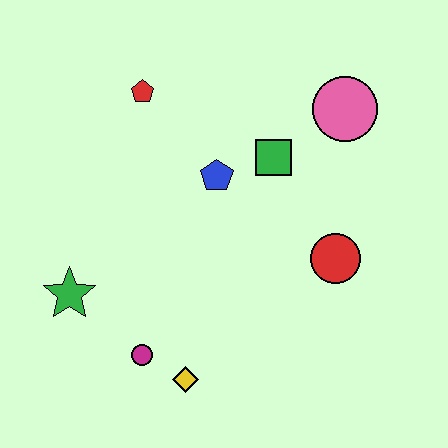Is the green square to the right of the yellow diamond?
Yes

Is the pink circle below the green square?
No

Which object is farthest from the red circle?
The green star is farthest from the red circle.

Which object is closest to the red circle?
The green square is closest to the red circle.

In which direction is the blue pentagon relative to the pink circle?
The blue pentagon is to the left of the pink circle.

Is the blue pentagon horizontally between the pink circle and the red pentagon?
Yes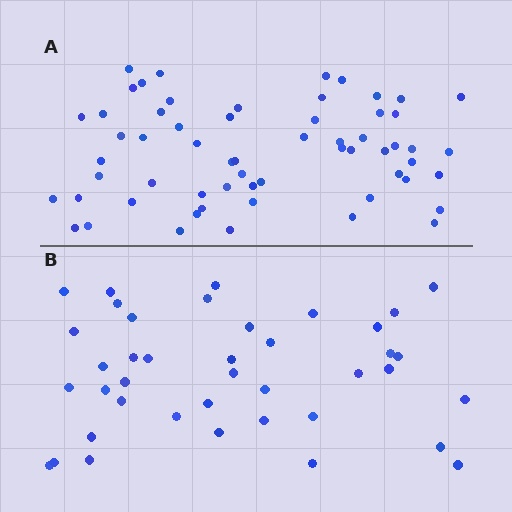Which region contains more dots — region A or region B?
Region A (the top region) has more dots.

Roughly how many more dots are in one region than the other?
Region A has approximately 20 more dots than region B.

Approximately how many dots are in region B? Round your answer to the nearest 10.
About 40 dots.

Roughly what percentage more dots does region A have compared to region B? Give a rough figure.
About 50% more.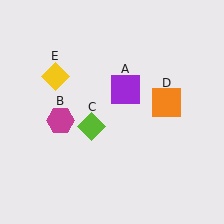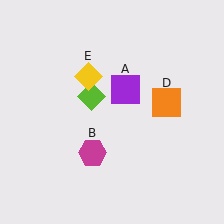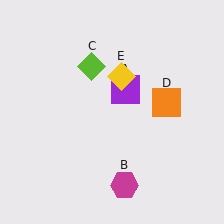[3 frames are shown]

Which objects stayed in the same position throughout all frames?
Purple square (object A) and orange square (object D) remained stationary.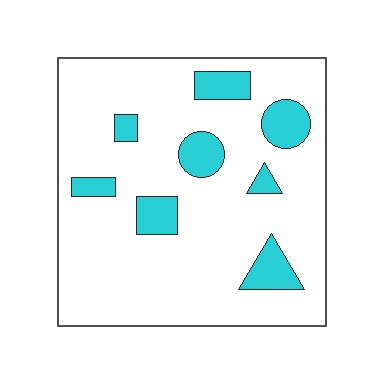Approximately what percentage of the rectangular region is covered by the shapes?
Approximately 15%.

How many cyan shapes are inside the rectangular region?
8.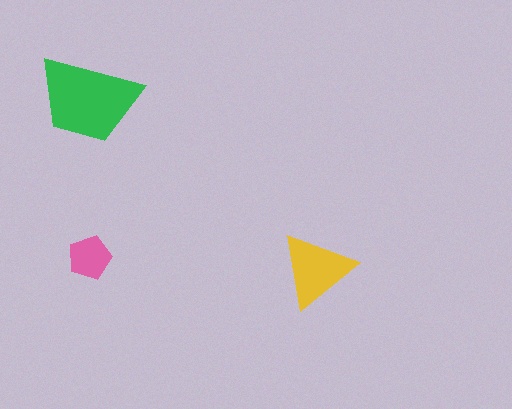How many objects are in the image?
There are 3 objects in the image.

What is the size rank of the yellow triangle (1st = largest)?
2nd.